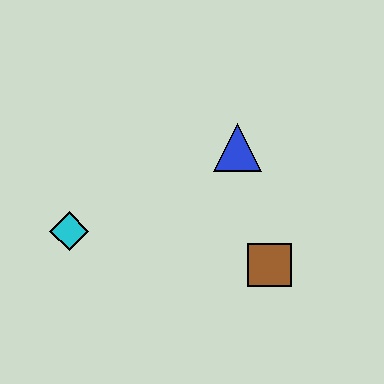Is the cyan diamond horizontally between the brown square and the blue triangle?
No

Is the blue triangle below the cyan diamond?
No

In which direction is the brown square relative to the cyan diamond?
The brown square is to the right of the cyan diamond.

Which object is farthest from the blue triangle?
The cyan diamond is farthest from the blue triangle.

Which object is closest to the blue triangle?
The brown square is closest to the blue triangle.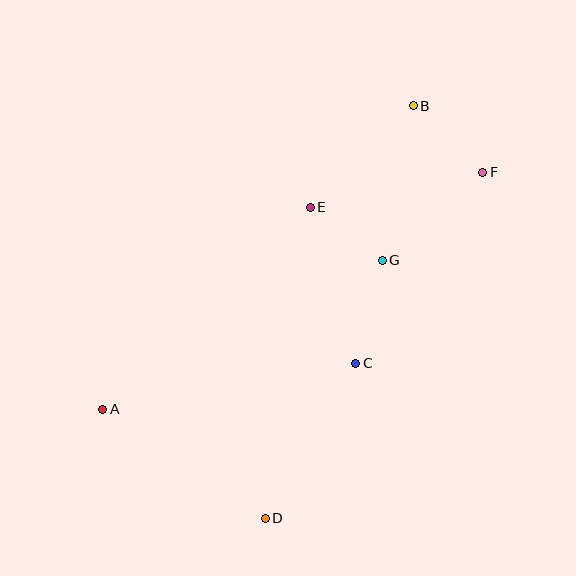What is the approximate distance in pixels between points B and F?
The distance between B and F is approximately 96 pixels.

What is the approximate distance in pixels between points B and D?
The distance between B and D is approximately 438 pixels.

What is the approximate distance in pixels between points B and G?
The distance between B and G is approximately 158 pixels.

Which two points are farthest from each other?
Points A and F are farthest from each other.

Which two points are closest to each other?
Points E and G are closest to each other.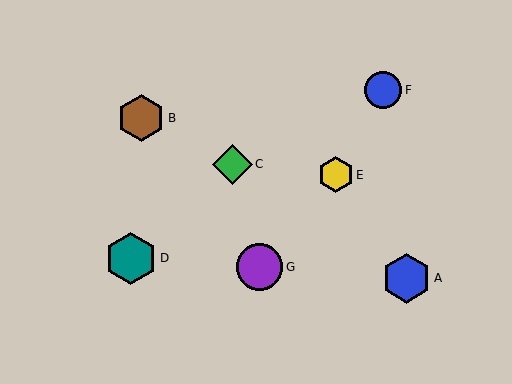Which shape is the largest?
The teal hexagon (labeled D) is the largest.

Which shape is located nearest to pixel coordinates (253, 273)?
The purple circle (labeled G) at (259, 267) is nearest to that location.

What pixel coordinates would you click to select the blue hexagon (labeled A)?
Click at (407, 278) to select the blue hexagon A.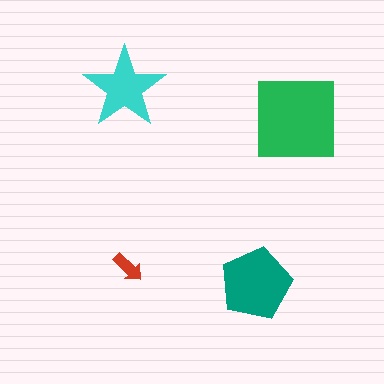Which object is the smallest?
The red arrow.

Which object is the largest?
The green square.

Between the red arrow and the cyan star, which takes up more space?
The cyan star.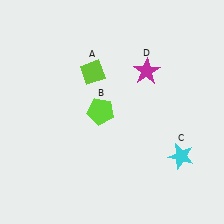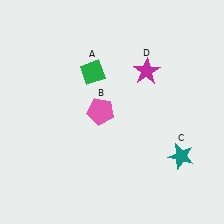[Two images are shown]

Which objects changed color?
A changed from lime to green. B changed from lime to pink. C changed from cyan to teal.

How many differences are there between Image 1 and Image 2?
There are 3 differences between the two images.